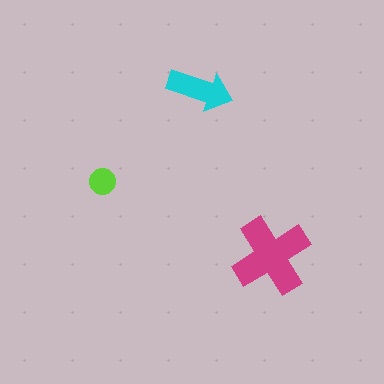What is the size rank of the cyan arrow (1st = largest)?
2nd.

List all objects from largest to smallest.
The magenta cross, the cyan arrow, the lime circle.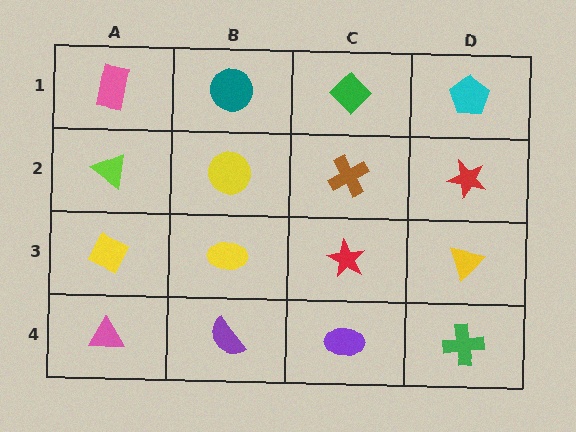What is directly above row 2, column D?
A cyan pentagon.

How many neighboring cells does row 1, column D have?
2.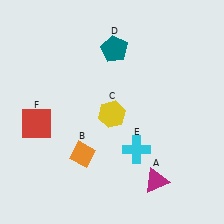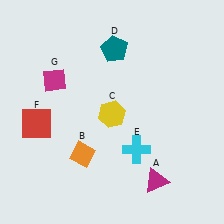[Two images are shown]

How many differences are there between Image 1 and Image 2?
There is 1 difference between the two images.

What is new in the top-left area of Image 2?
A magenta diamond (G) was added in the top-left area of Image 2.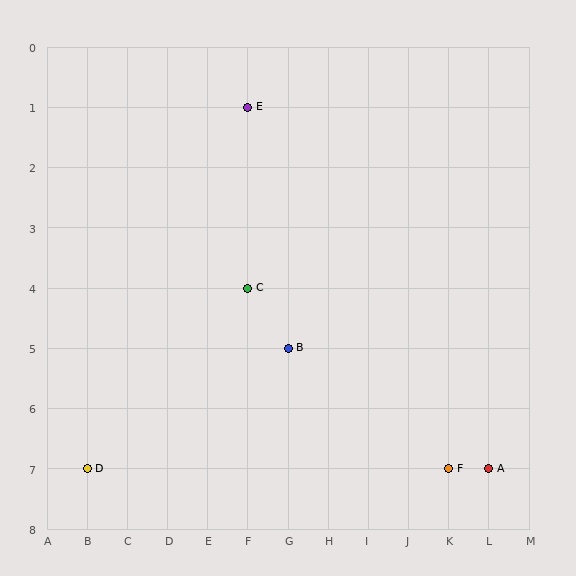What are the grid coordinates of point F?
Point F is at grid coordinates (K, 7).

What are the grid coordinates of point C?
Point C is at grid coordinates (F, 4).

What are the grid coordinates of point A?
Point A is at grid coordinates (L, 7).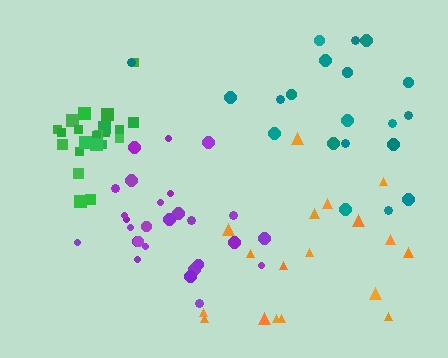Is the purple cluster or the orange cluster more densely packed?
Purple.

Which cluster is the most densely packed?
Green.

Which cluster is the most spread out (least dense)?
Orange.